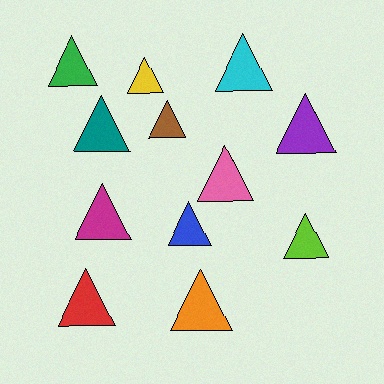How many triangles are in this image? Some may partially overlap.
There are 12 triangles.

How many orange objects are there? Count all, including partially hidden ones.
There is 1 orange object.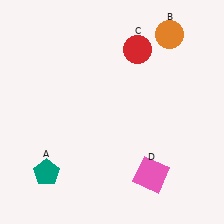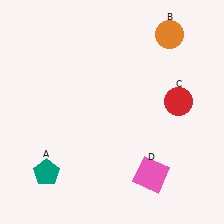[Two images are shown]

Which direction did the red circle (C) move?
The red circle (C) moved down.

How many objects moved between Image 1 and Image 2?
1 object moved between the two images.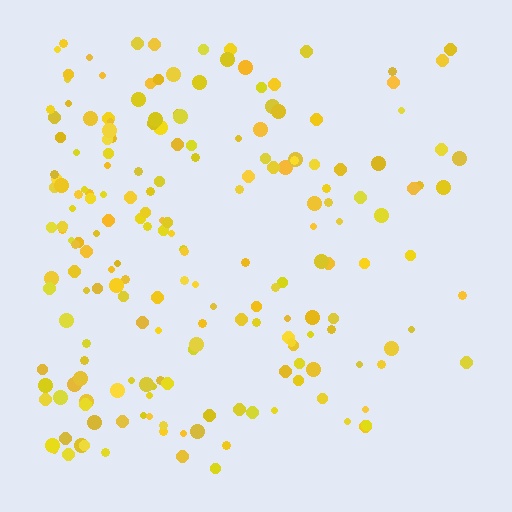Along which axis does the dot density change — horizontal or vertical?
Horizontal.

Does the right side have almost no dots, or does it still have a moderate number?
Still a moderate number, just noticeably fewer than the left.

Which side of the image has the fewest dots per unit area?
The right.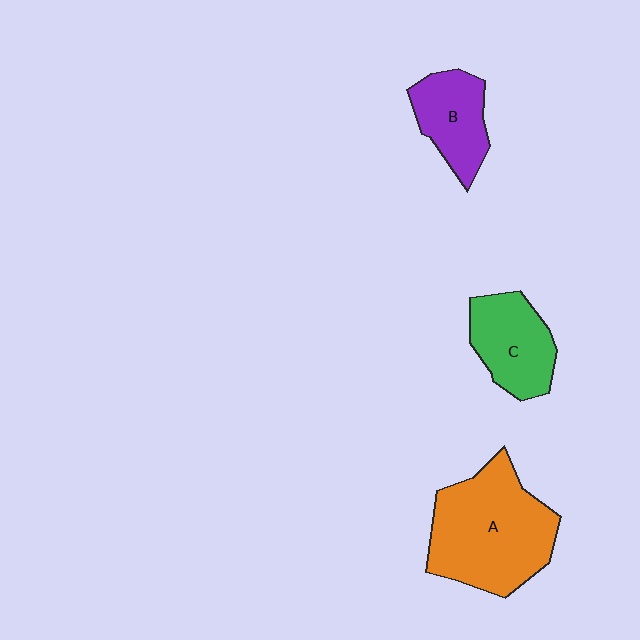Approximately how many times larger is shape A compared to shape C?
Approximately 1.8 times.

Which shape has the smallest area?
Shape B (purple).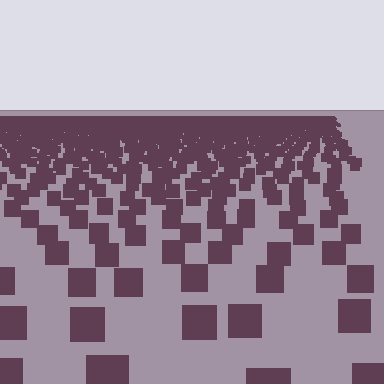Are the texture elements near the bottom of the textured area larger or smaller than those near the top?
Larger. Near the bottom, elements are closer to the viewer and appear at a bigger on-screen size.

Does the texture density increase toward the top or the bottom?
Density increases toward the top.